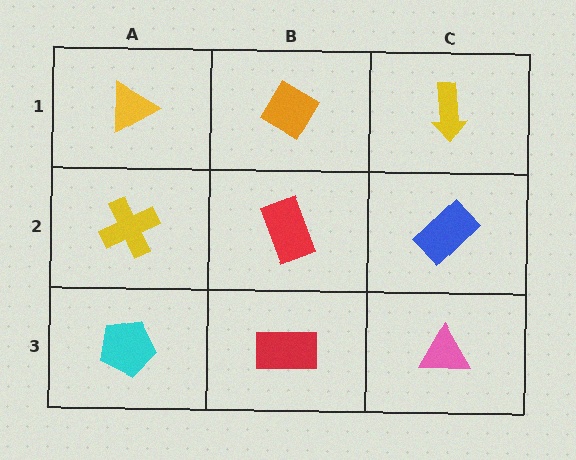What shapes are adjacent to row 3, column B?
A red rectangle (row 2, column B), a cyan pentagon (row 3, column A), a pink triangle (row 3, column C).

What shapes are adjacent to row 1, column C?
A blue rectangle (row 2, column C), an orange diamond (row 1, column B).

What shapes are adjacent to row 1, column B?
A red rectangle (row 2, column B), a yellow triangle (row 1, column A), a yellow arrow (row 1, column C).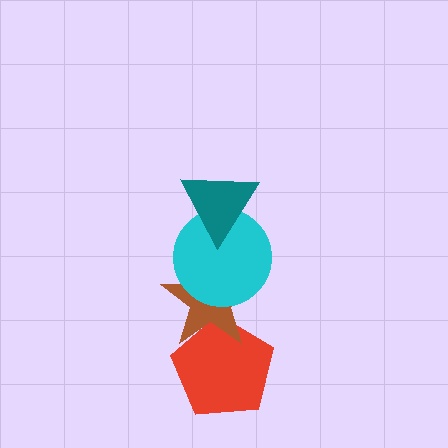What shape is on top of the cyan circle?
The teal triangle is on top of the cyan circle.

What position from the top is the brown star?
The brown star is 3rd from the top.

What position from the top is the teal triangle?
The teal triangle is 1st from the top.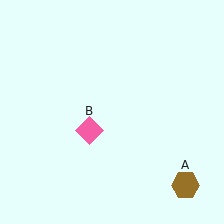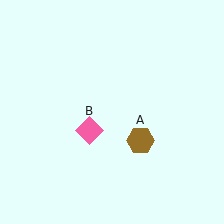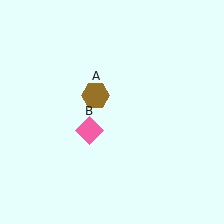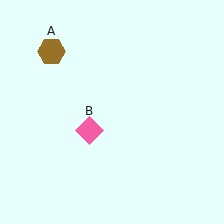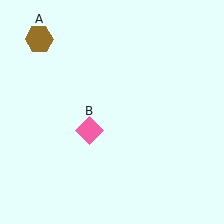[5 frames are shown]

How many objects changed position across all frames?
1 object changed position: brown hexagon (object A).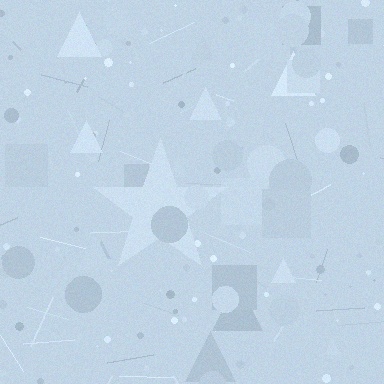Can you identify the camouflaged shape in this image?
The camouflaged shape is a star.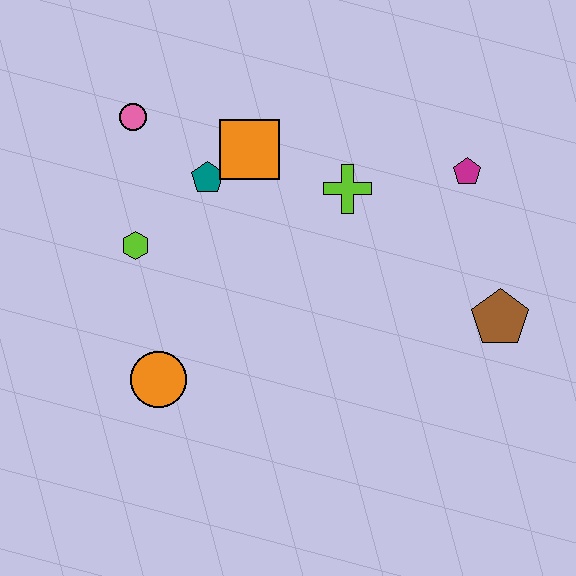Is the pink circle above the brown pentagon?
Yes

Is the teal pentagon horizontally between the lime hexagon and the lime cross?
Yes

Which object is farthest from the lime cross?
The orange circle is farthest from the lime cross.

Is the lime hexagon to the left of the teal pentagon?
Yes